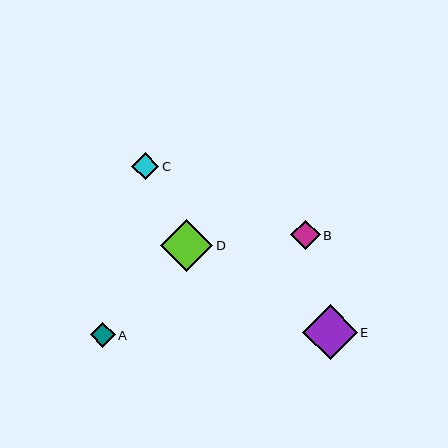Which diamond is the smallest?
Diamond A is the smallest with a size of approximately 25 pixels.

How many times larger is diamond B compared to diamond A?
Diamond B is approximately 1.2 times the size of diamond A.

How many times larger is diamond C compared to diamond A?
Diamond C is approximately 1.1 times the size of diamond A.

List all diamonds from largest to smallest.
From largest to smallest: E, D, B, C, A.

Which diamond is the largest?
Diamond E is the largest with a size of approximately 54 pixels.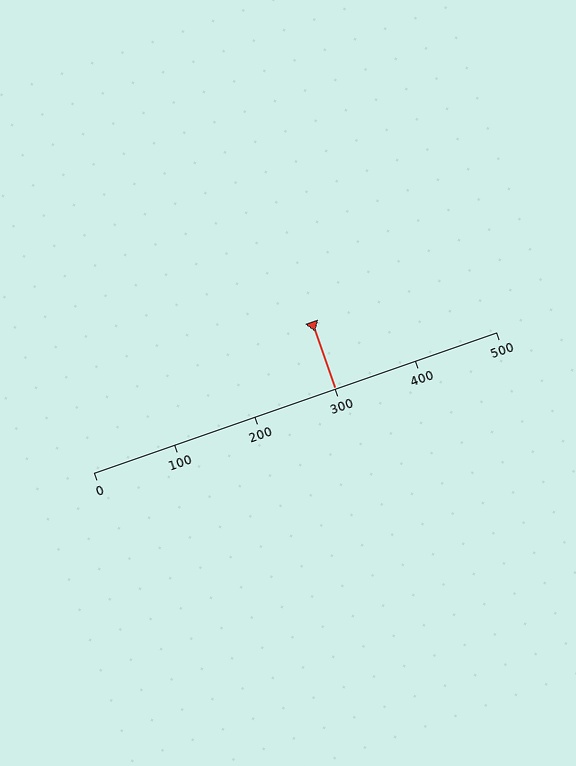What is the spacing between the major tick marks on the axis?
The major ticks are spaced 100 apart.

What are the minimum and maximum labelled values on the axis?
The axis runs from 0 to 500.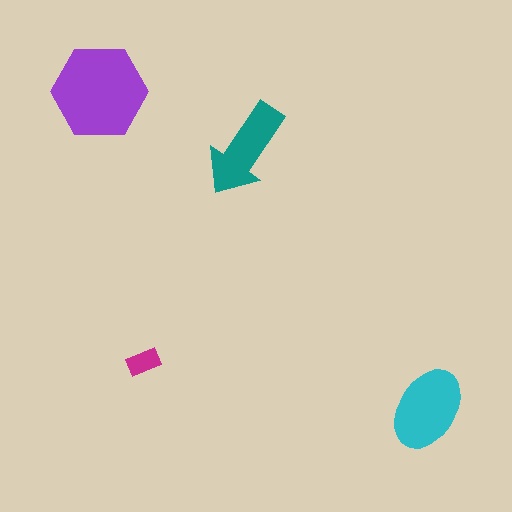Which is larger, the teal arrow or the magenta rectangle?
The teal arrow.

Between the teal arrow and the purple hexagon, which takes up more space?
The purple hexagon.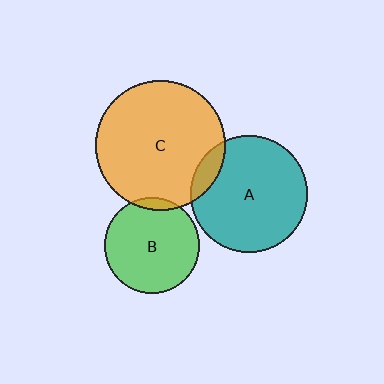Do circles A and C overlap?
Yes.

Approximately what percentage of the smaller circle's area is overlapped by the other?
Approximately 10%.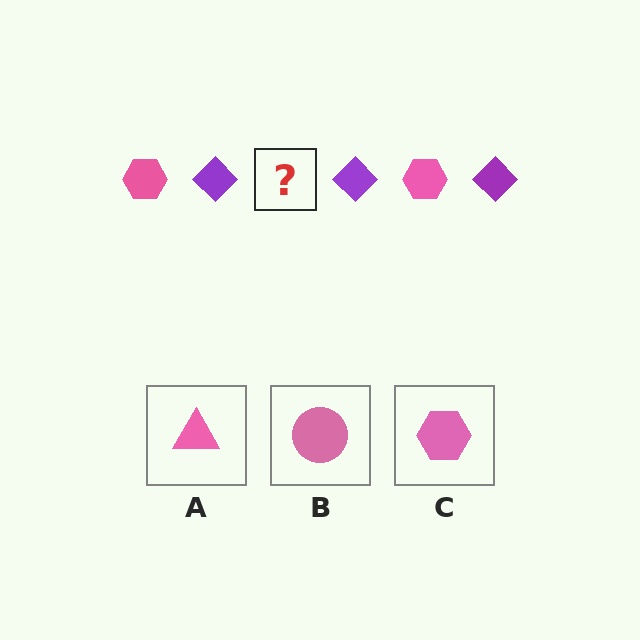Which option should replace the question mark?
Option C.